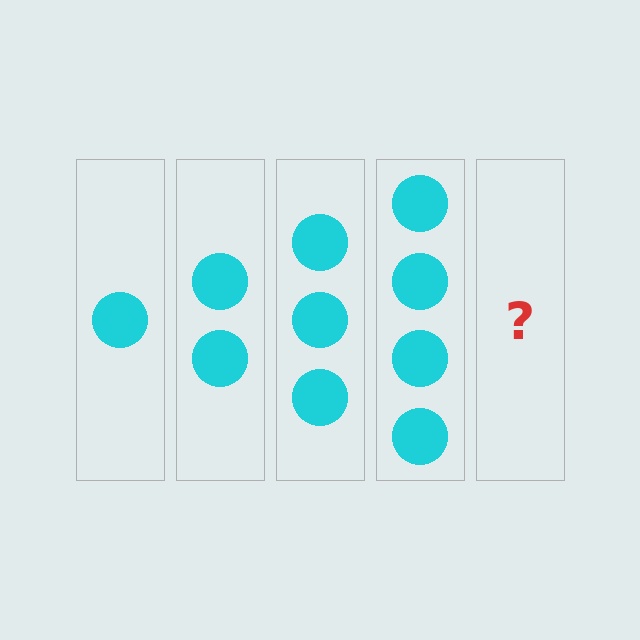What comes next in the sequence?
The next element should be 5 circles.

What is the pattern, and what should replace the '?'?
The pattern is that each step adds one more circle. The '?' should be 5 circles.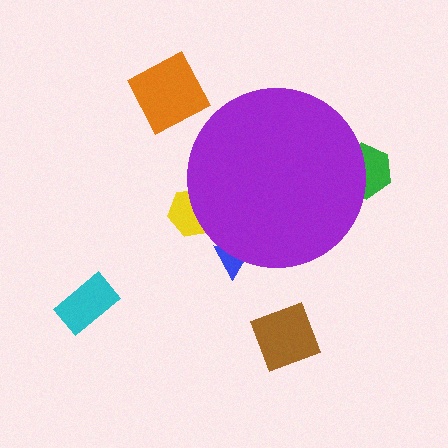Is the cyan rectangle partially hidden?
No, the cyan rectangle is fully visible.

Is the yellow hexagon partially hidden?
Yes, the yellow hexagon is partially hidden behind the purple circle.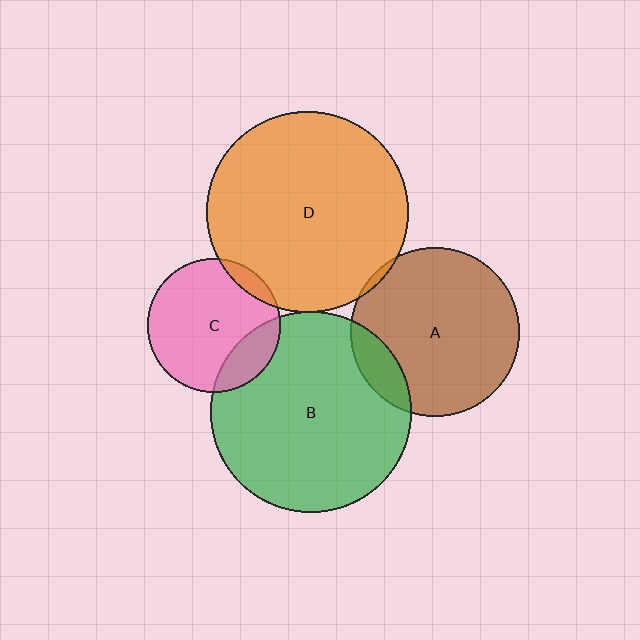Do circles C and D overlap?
Yes.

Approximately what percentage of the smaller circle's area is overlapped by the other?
Approximately 10%.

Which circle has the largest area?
Circle D (orange).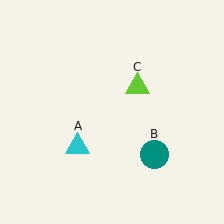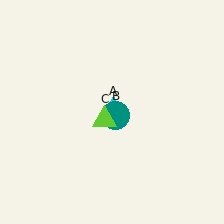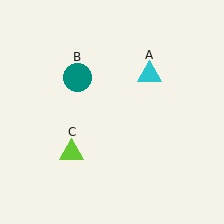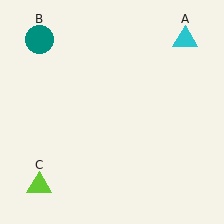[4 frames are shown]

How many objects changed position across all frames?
3 objects changed position: cyan triangle (object A), teal circle (object B), lime triangle (object C).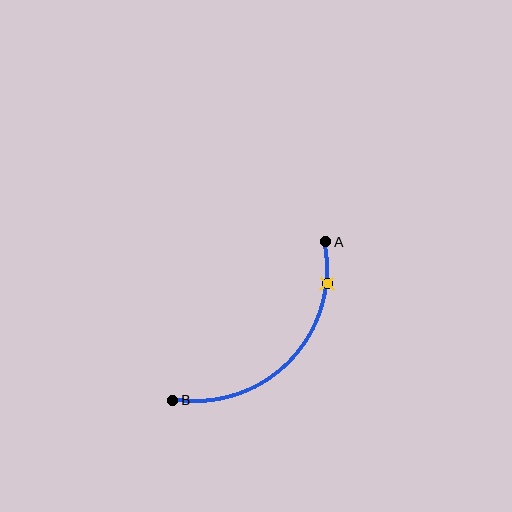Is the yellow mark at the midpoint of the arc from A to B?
No. The yellow mark lies on the arc but is closer to endpoint A. The arc midpoint would be at the point on the curve equidistant along the arc from both A and B.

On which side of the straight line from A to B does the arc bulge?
The arc bulges below and to the right of the straight line connecting A and B.